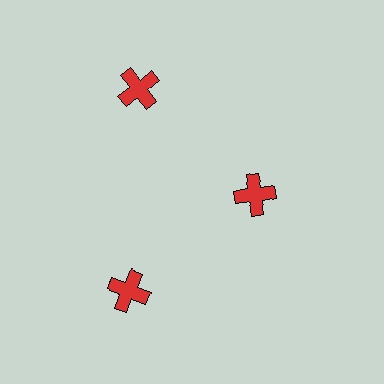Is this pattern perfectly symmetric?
No. The 3 red crosses are arranged in a ring, but one element near the 3 o'clock position is pulled inward toward the center, breaking the 3-fold rotational symmetry.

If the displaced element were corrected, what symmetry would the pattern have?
It would have 3-fold rotational symmetry — the pattern would map onto itself every 120 degrees.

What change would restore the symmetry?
The symmetry would be restored by moving it outward, back onto the ring so that all 3 crosses sit at equal angles and equal distance from the center.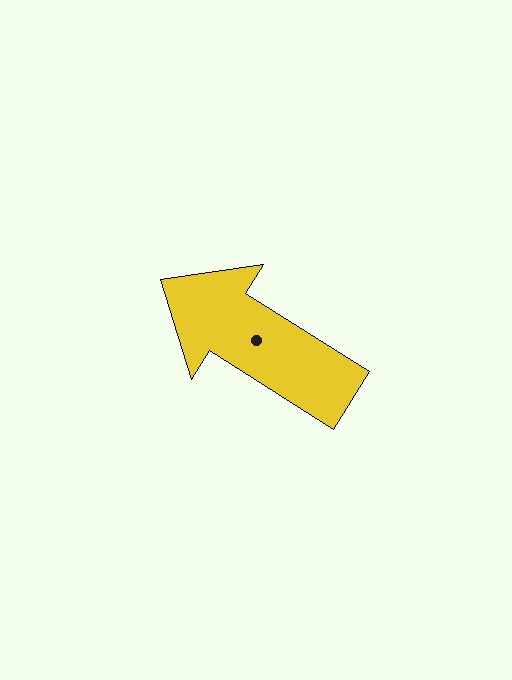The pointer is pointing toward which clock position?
Roughly 10 o'clock.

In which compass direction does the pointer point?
Northwest.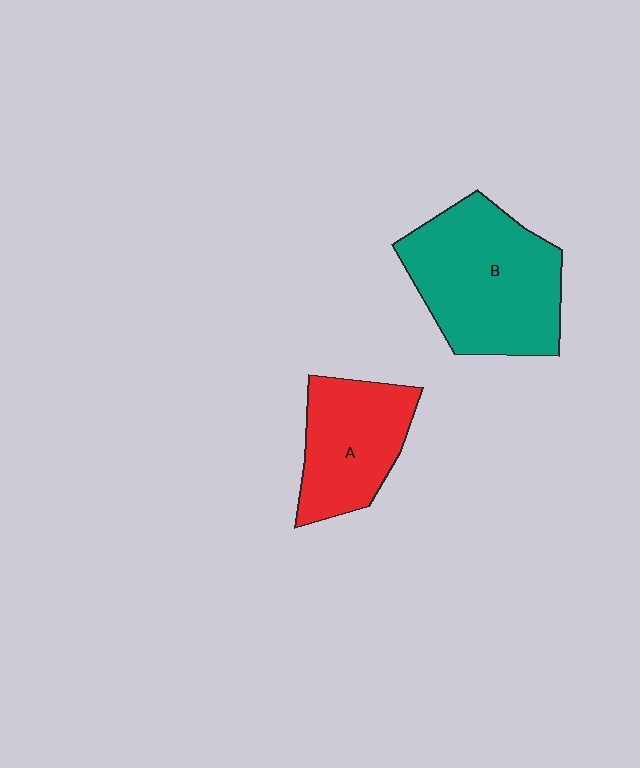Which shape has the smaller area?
Shape A (red).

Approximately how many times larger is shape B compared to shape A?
Approximately 1.5 times.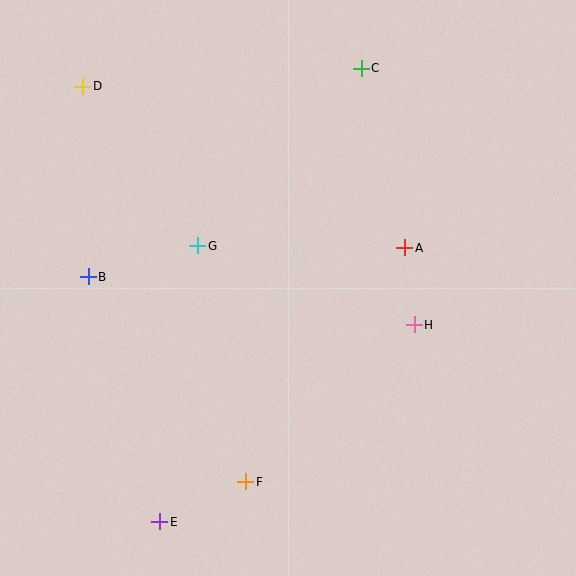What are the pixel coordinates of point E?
Point E is at (160, 522).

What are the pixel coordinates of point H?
Point H is at (414, 325).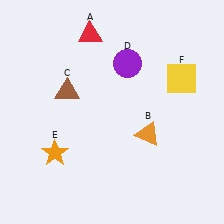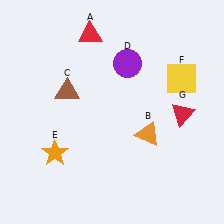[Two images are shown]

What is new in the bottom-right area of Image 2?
A red triangle (G) was added in the bottom-right area of Image 2.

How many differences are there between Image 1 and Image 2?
There is 1 difference between the two images.